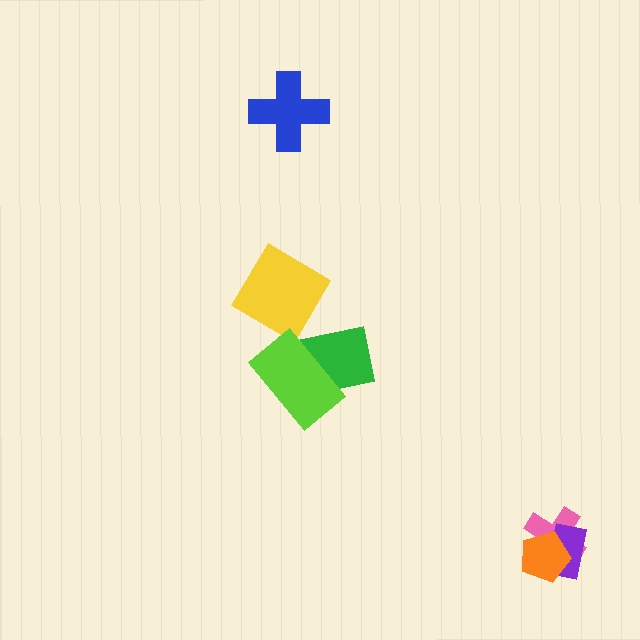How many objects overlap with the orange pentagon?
2 objects overlap with the orange pentagon.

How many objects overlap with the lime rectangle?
1 object overlaps with the lime rectangle.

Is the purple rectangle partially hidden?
Yes, it is partially covered by another shape.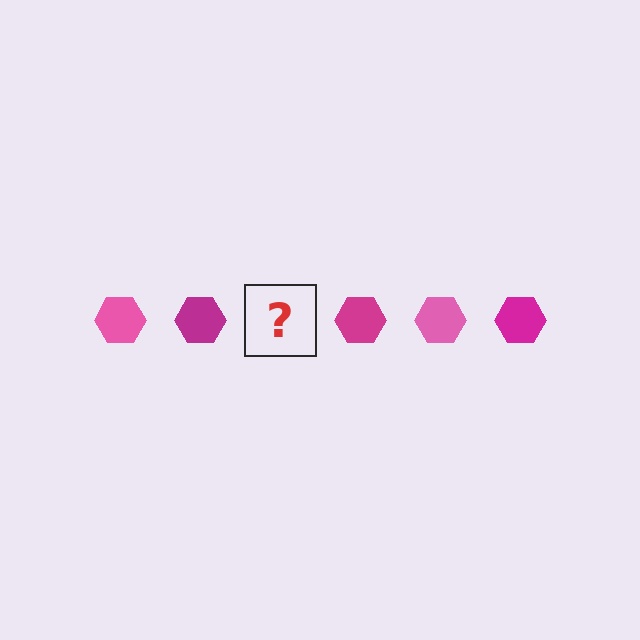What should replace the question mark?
The question mark should be replaced with a pink hexagon.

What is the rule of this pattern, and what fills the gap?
The rule is that the pattern cycles through pink, magenta hexagons. The gap should be filled with a pink hexagon.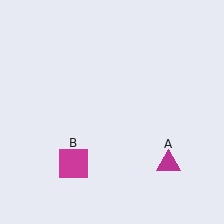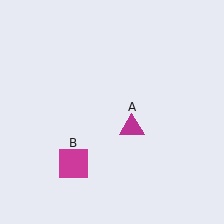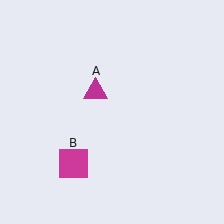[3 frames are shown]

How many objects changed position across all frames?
1 object changed position: magenta triangle (object A).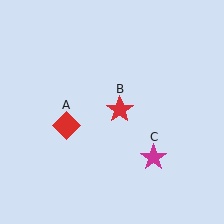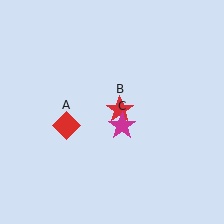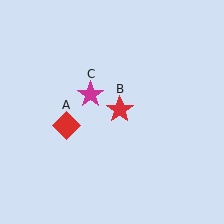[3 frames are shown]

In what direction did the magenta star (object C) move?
The magenta star (object C) moved up and to the left.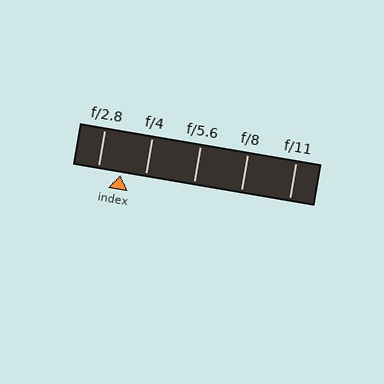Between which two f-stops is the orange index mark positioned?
The index mark is between f/2.8 and f/4.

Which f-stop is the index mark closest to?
The index mark is closest to f/2.8.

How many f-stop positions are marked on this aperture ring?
There are 5 f-stop positions marked.